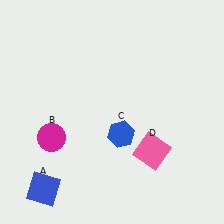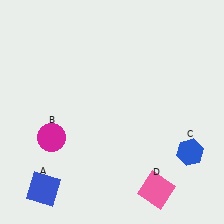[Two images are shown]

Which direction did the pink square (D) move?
The pink square (D) moved down.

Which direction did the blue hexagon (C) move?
The blue hexagon (C) moved right.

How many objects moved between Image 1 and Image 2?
2 objects moved between the two images.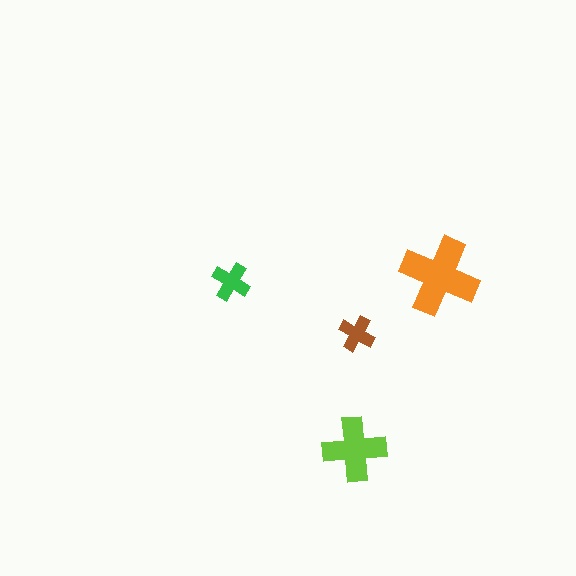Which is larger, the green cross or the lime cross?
The lime one.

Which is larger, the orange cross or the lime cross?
The orange one.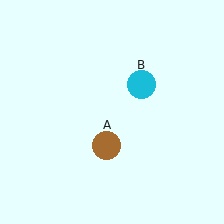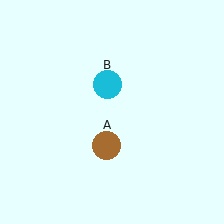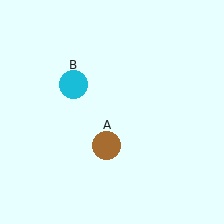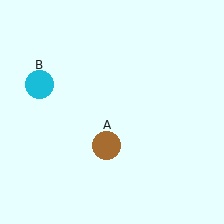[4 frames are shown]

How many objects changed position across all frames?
1 object changed position: cyan circle (object B).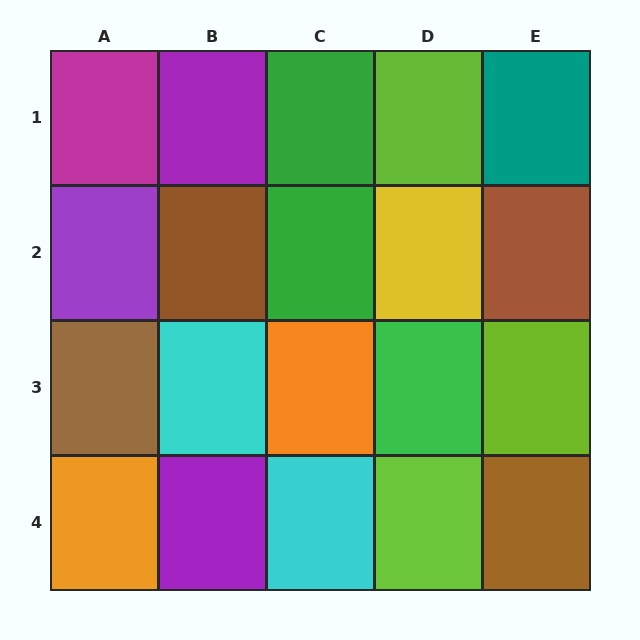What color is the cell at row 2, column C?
Green.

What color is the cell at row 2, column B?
Brown.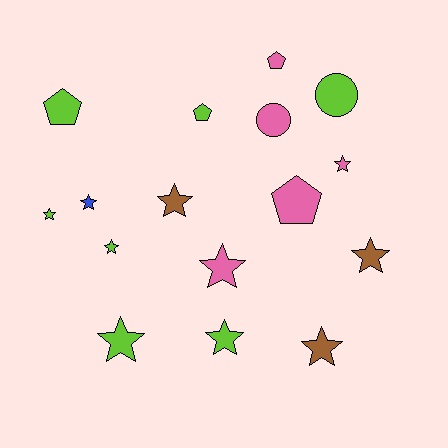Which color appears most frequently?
Lime, with 7 objects.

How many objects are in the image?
There are 16 objects.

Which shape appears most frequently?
Star, with 10 objects.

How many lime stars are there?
There are 4 lime stars.